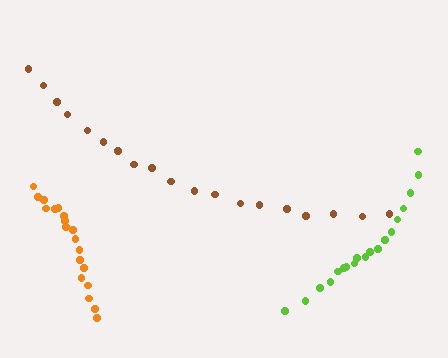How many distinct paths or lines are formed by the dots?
There are 3 distinct paths.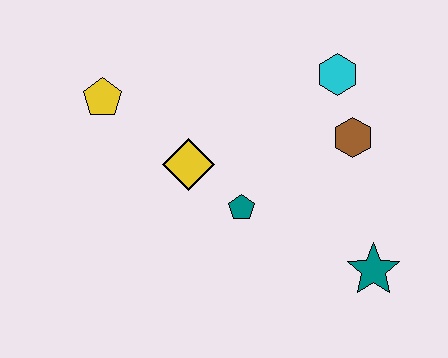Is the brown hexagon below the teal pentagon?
No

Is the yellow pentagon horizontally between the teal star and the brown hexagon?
No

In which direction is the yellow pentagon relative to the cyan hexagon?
The yellow pentagon is to the left of the cyan hexagon.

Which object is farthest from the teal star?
The yellow pentagon is farthest from the teal star.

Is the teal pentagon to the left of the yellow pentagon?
No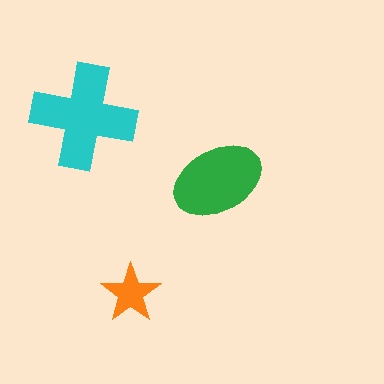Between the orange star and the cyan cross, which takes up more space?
The cyan cross.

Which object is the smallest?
The orange star.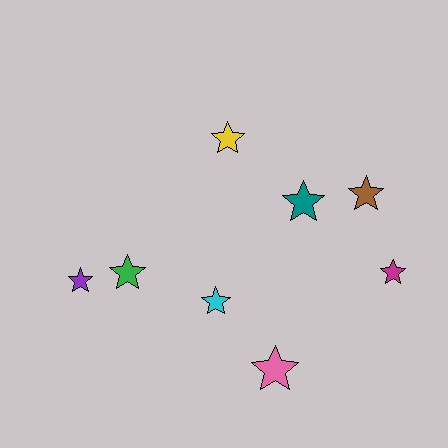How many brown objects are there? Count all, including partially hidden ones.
There is 1 brown object.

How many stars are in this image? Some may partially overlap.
There are 8 stars.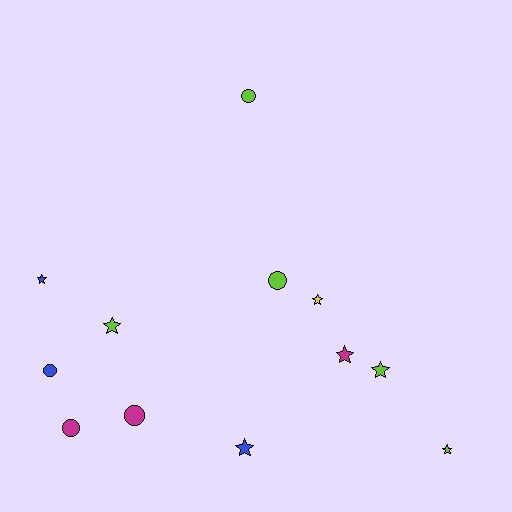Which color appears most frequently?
Lime, with 5 objects.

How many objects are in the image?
There are 12 objects.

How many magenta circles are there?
There are 2 magenta circles.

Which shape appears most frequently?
Star, with 7 objects.